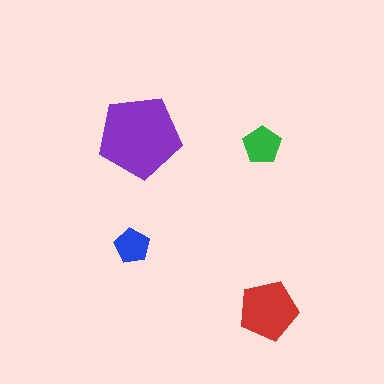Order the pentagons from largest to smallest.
the purple one, the red one, the green one, the blue one.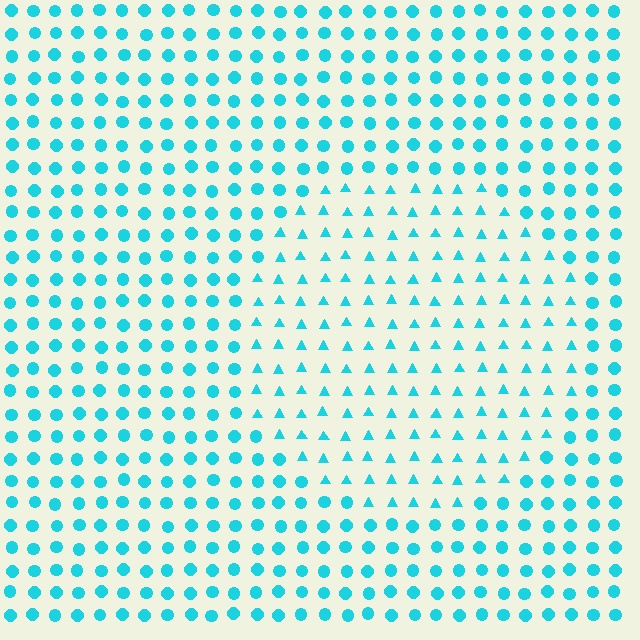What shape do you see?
I see a circle.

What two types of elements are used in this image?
The image uses triangles inside the circle region and circles outside it.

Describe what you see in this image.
The image is filled with small cyan elements arranged in a uniform grid. A circle-shaped region contains triangles, while the surrounding area contains circles. The boundary is defined purely by the change in element shape.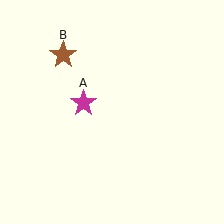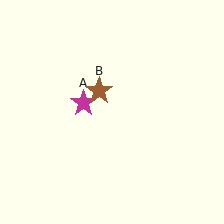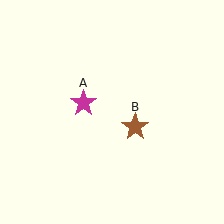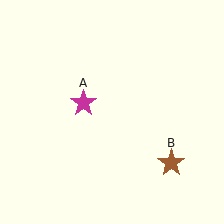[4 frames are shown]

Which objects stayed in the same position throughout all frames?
Magenta star (object A) remained stationary.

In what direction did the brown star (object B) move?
The brown star (object B) moved down and to the right.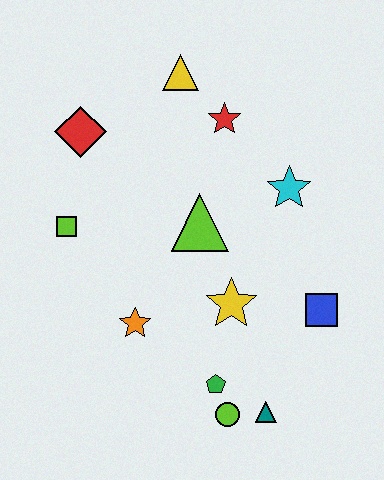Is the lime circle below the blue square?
Yes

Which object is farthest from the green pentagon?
The yellow triangle is farthest from the green pentagon.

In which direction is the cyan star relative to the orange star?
The cyan star is to the right of the orange star.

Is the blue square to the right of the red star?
Yes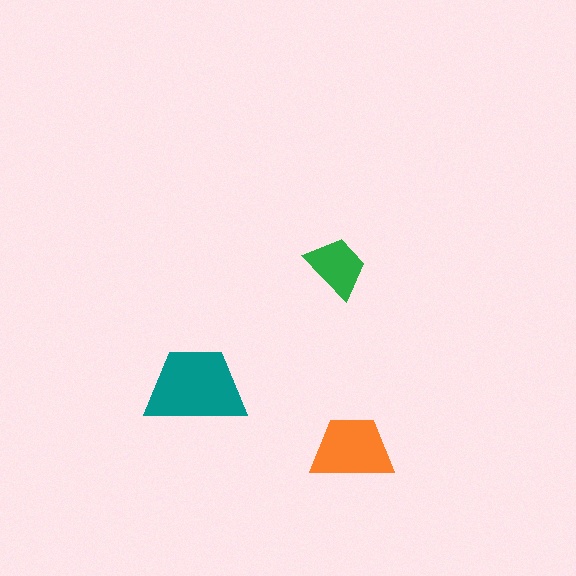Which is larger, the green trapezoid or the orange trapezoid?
The orange one.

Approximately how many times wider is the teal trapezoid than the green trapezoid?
About 1.5 times wider.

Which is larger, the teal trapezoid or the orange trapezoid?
The teal one.